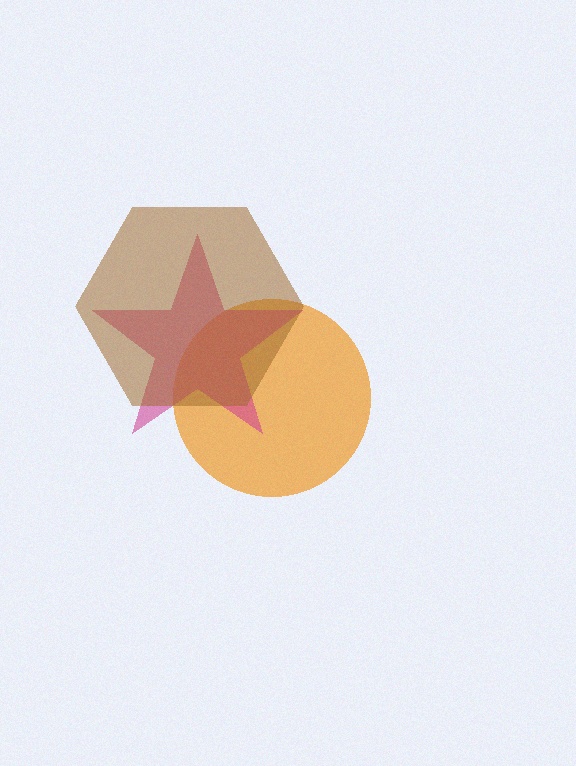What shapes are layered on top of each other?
The layered shapes are: an orange circle, a magenta star, a brown hexagon.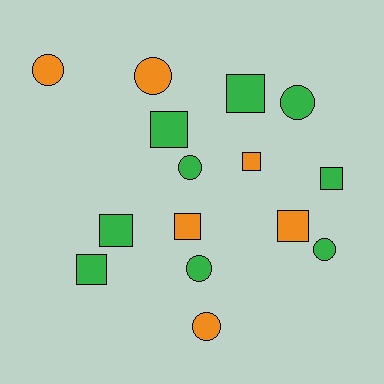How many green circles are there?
There are 4 green circles.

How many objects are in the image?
There are 15 objects.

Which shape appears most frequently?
Square, with 8 objects.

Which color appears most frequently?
Green, with 9 objects.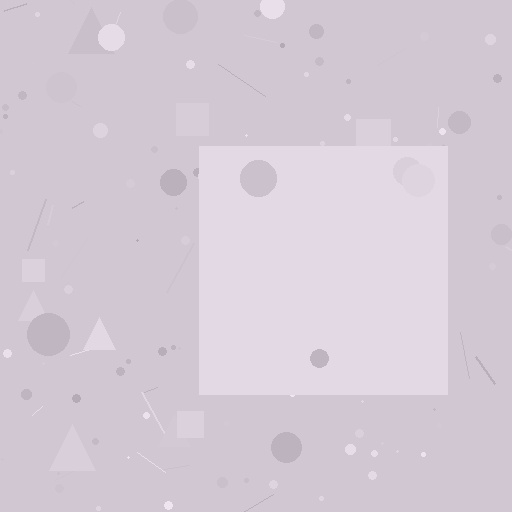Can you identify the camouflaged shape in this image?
The camouflaged shape is a square.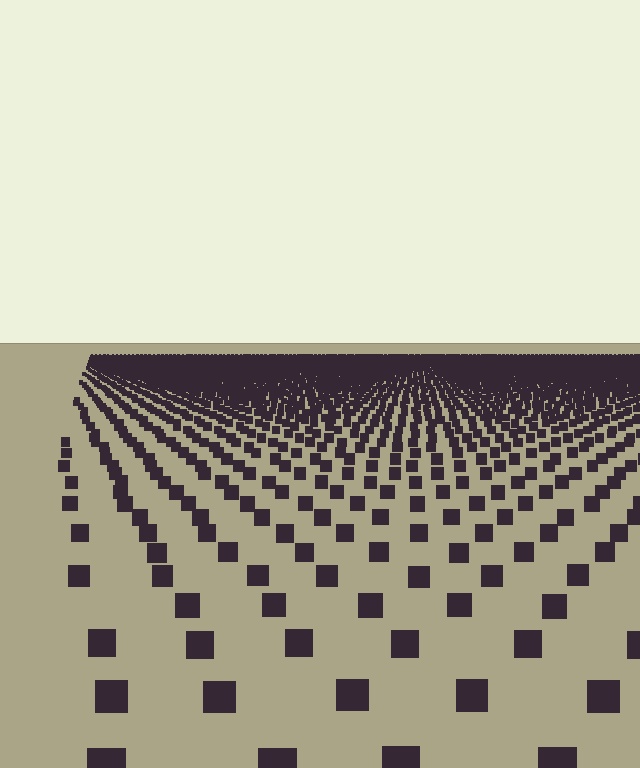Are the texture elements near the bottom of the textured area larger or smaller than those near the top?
Larger. Near the bottom, elements are closer to the viewer and appear at a bigger on-screen size.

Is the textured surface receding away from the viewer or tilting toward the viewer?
The surface is receding away from the viewer. Texture elements get smaller and denser toward the top.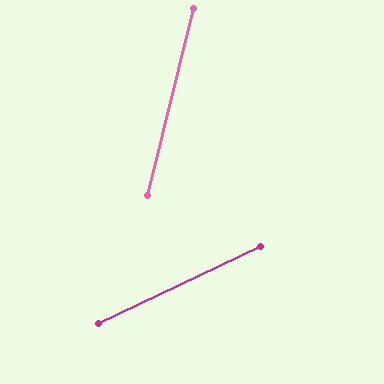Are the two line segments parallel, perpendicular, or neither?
Neither parallel nor perpendicular — they differ by about 51°.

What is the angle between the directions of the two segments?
Approximately 51 degrees.